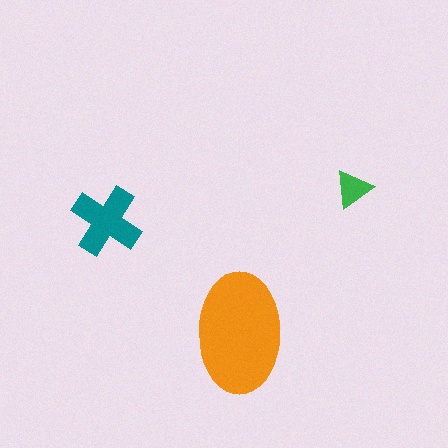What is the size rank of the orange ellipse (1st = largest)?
1st.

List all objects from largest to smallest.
The orange ellipse, the teal cross, the green triangle.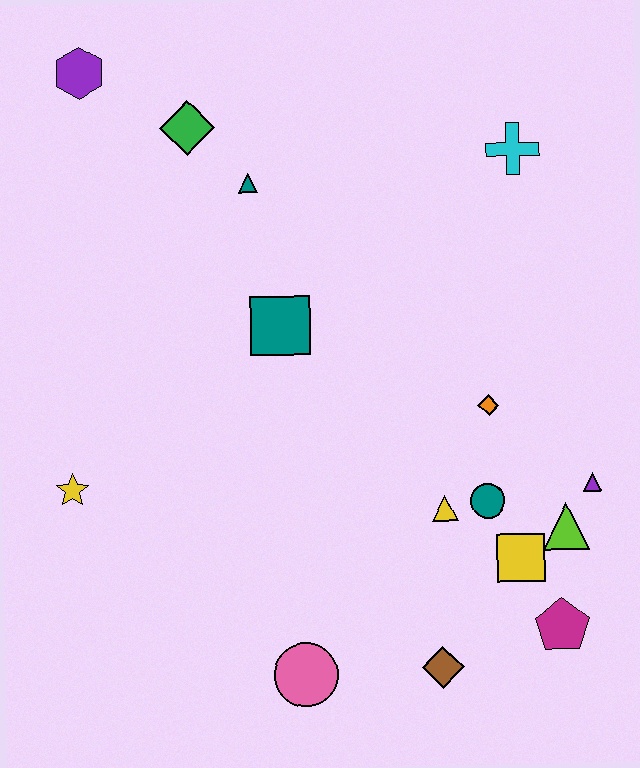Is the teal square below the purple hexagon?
Yes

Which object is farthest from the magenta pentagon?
The purple hexagon is farthest from the magenta pentagon.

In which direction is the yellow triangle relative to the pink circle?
The yellow triangle is above the pink circle.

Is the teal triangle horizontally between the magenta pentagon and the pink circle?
No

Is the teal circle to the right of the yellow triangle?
Yes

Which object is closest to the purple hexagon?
The green diamond is closest to the purple hexagon.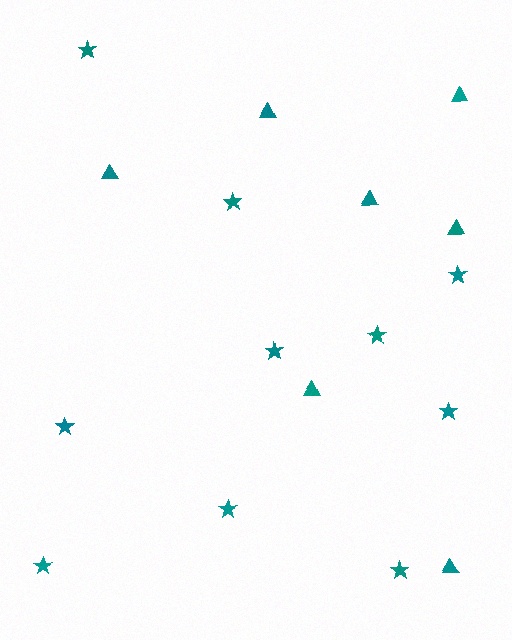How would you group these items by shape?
There are 2 groups: one group of stars (10) and one group of triangles (7).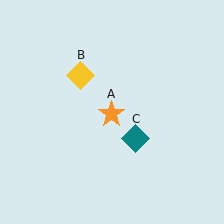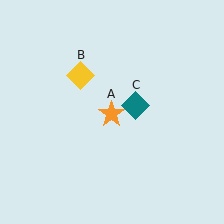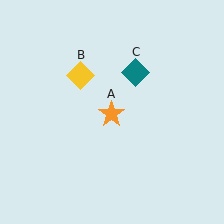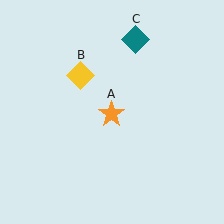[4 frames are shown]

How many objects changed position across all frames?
1 object changed position: teal diamond (object C).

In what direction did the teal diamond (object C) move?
The teal diamond (object C) moved up.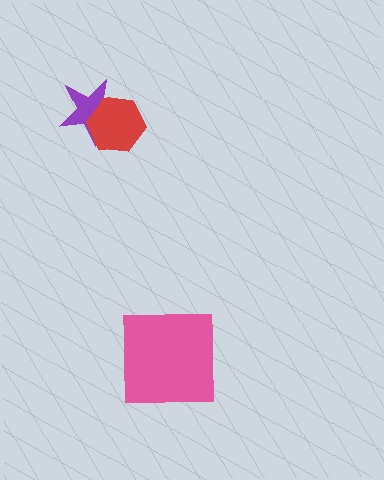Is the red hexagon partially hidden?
No, no other shape covers it.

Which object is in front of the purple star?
The red hexagon is in front of the purple star.